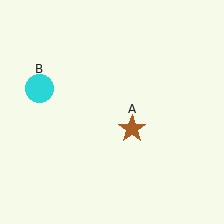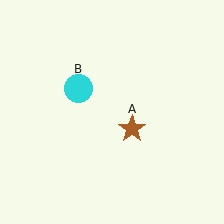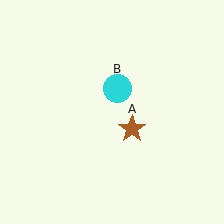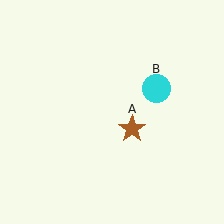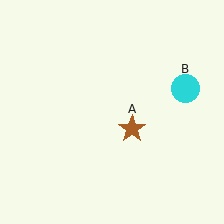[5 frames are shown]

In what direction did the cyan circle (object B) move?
The cyan circle (object B) moved right.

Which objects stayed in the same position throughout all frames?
Brown star (object A) remained stationary.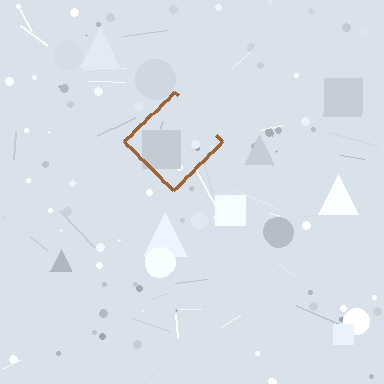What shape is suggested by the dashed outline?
The dashed outline suggests a diamond.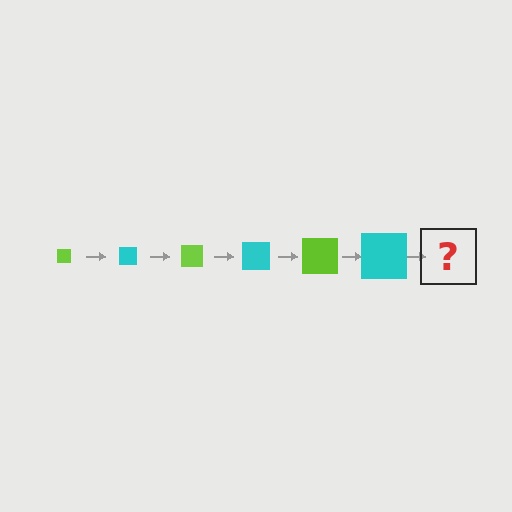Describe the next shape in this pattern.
It should be a lime square, larger than the previous one.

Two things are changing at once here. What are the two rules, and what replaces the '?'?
The two rules are that the square grows larger each step and the color cycles through lime and cyan. The '?' should be a lime square, larger than the previous one.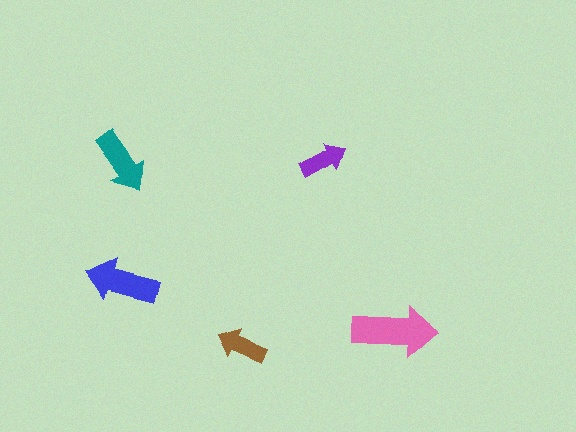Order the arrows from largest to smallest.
the pink one, the blue one, the teal one, the brown one, the purple one.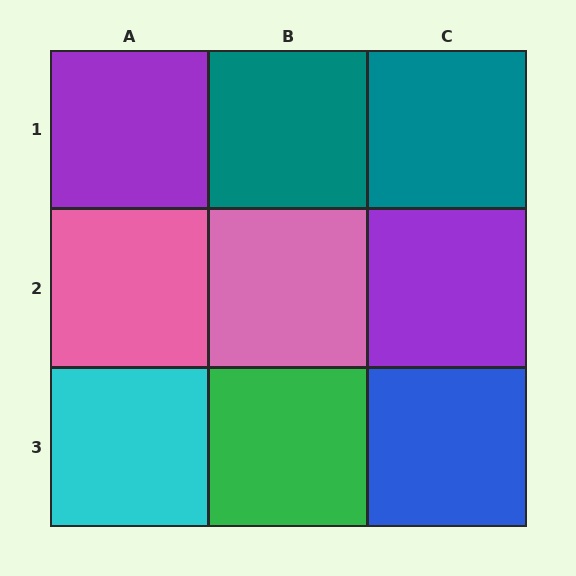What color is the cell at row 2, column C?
Purple.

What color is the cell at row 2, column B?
Pink.